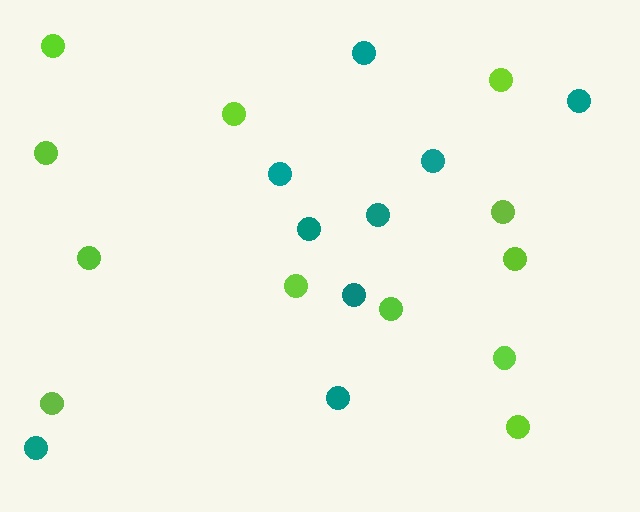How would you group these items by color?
There are 2 groups: one group of lime circles (12) and one group of teal circles (9).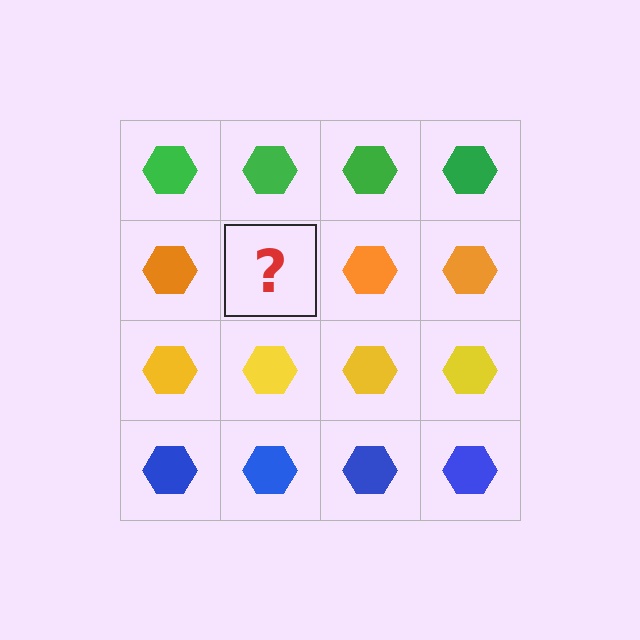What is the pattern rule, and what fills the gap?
The rule is that each row has a consistent color. The gap should be filled with an orange hexagon.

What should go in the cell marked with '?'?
The missing cell should contain an orange hexagon.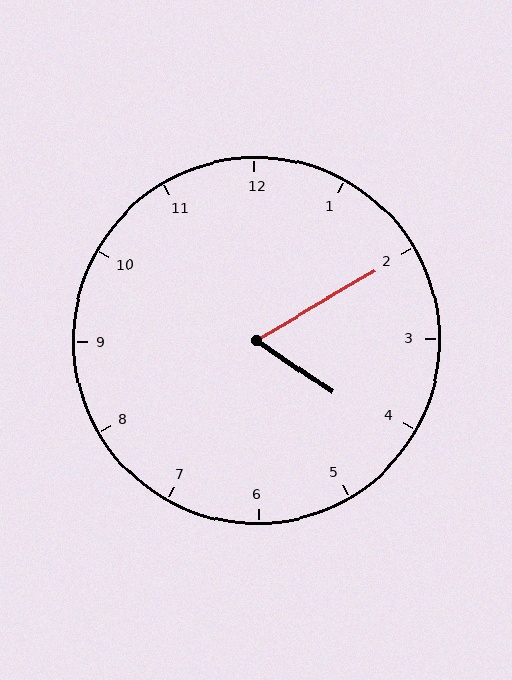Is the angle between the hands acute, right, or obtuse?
It is acute.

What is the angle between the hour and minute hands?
Approximately 65 degrees.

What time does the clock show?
4:10.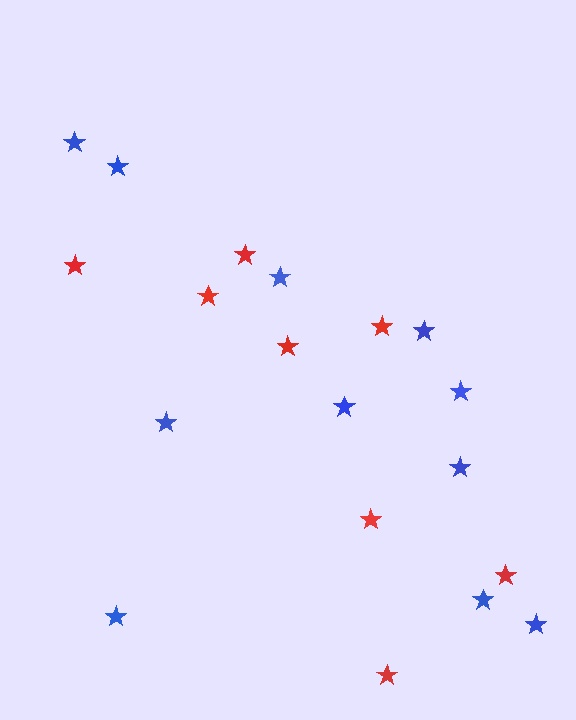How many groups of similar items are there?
There are 2 groups: one group of red stars (8) and one group of blue stars (11).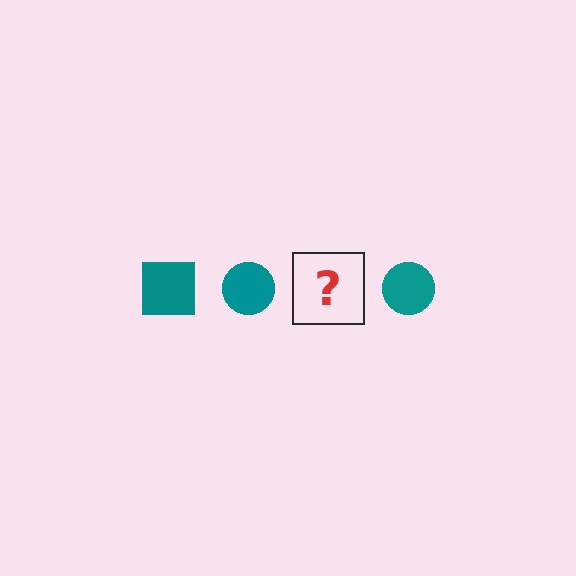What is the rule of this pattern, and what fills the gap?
The rule is that the pattern cycles through square, circle shapes in teal. The gap should be filled with a teal square.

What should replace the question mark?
The question mark should be replaced with a teal square.